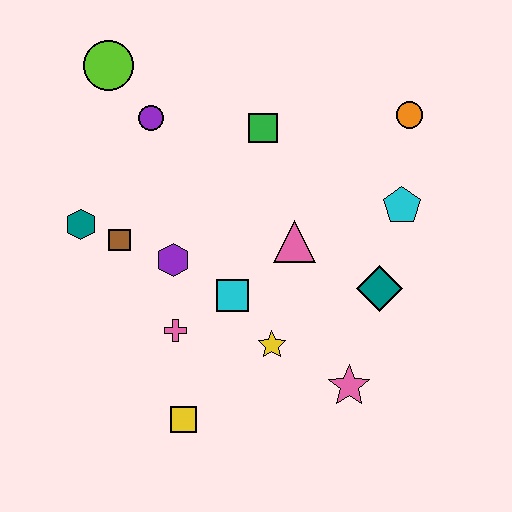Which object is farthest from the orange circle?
The yellow square is farthest from the orange circle.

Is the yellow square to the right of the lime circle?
Yes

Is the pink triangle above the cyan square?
Yes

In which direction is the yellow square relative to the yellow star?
The yellow square is to the left of the yellow star.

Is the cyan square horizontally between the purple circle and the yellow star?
Yes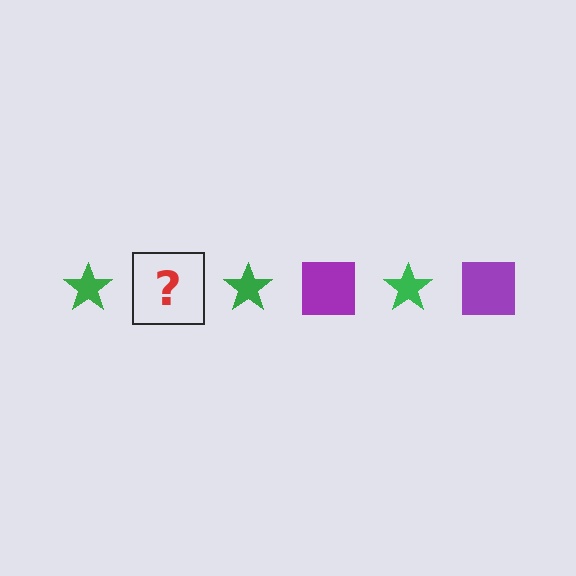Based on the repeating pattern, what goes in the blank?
The blank should be a purple square.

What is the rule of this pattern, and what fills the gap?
The rule is that the pattern alternates between green star and purple square. The gap should be filled with a purple square.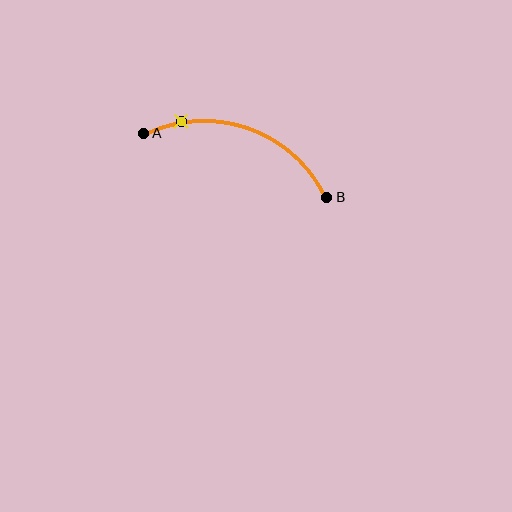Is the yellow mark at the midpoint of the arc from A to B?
No. The yellow mark lies on the arc but is closer to endpoint A. The arc midpoint would be at the point on the curve equidistant along the arc from both A and B.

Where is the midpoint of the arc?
The arc midpoint is the point on the curve farthest from the straight line joining A and B. It sits above that line.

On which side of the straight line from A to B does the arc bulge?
The arc bulges above the straight line connecting A and B.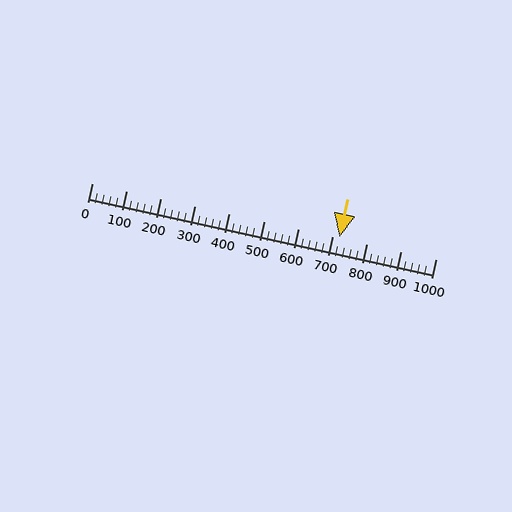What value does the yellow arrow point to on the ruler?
The yellow arrow points to approximately 720.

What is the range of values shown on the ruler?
The ruler shows values from 0 to 1000.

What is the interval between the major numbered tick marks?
The major tick marks are spaced 100 units apart.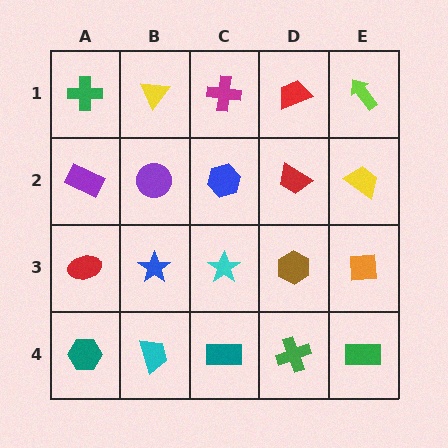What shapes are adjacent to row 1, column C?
A blue hexagon (row 2, column C), a yellow triangle (row 1, column B), a red trapezoid (row 1, column D).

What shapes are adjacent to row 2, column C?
A magenta cross (row 1, column C), a cyan star (row 3, column C), a purple circle (row 2, column B), a red trapezoid (row 2, column D).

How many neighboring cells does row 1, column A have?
2.